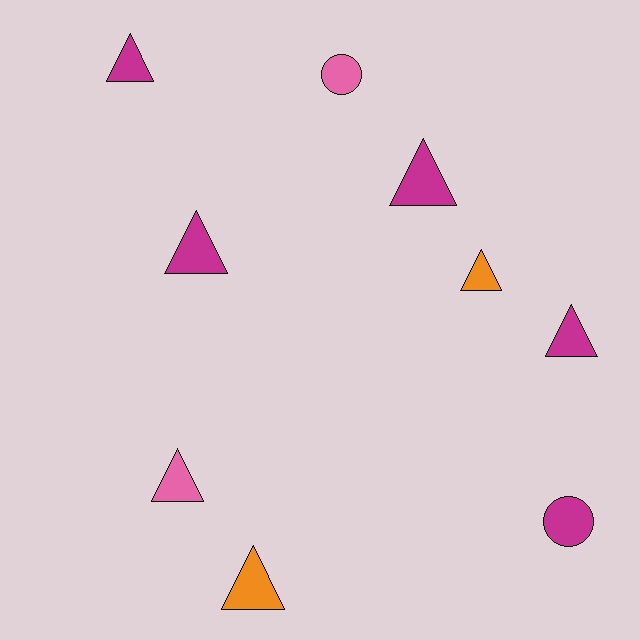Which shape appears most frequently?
Triangle, with 7 objects.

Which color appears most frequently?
Magenta, with 5 objects.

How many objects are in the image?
There are 9 objects.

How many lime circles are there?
There are no lime circles.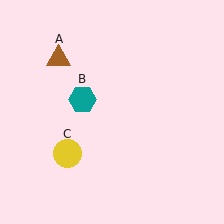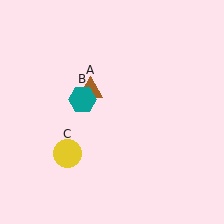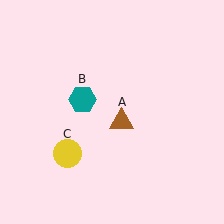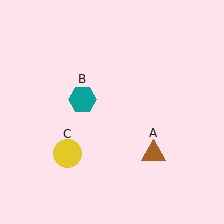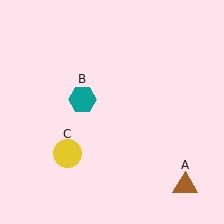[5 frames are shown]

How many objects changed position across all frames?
1 object changed position: brown triangle (object A).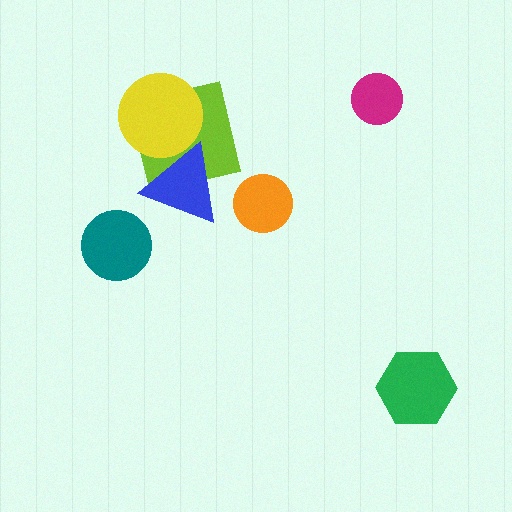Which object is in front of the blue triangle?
The yellow circle is in front of the blue triangle.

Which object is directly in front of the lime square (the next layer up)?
The blue triangle is directly in front of the lime square.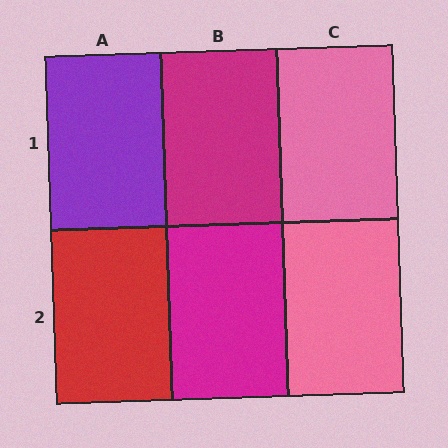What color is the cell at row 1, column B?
Magenta.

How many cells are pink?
2 cells are pink.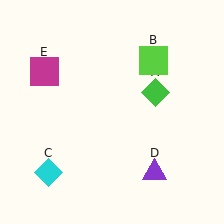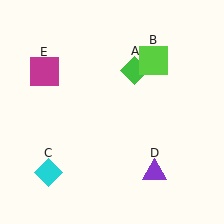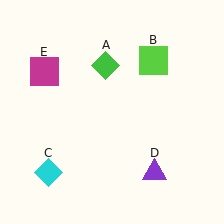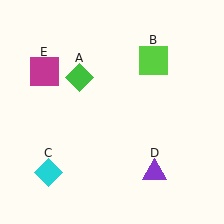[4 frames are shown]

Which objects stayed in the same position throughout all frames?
Lime square (object B) and cyan diamond (object C) and purple triangle (object D) and magenta square (object E) remained stationary.